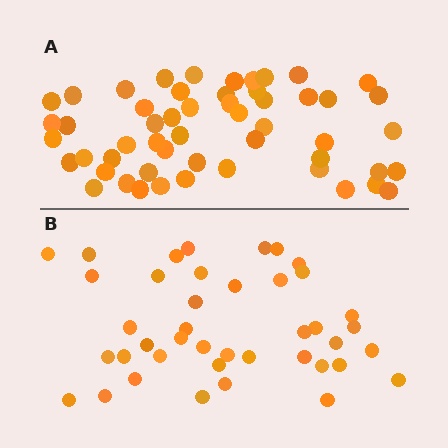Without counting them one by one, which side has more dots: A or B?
Region A (the top region) has more dots.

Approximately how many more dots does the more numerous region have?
Region A has roughly 12 or so more dots than region B.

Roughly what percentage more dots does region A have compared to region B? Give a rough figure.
About 30% more.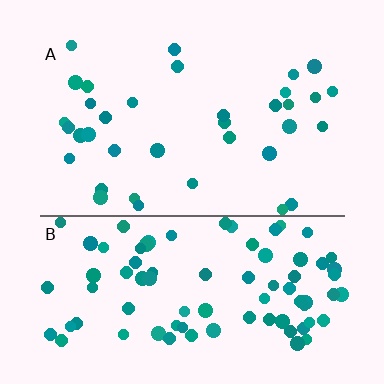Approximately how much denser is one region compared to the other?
Approximately 2.4× — region B over region A.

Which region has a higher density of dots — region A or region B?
B (the bottom).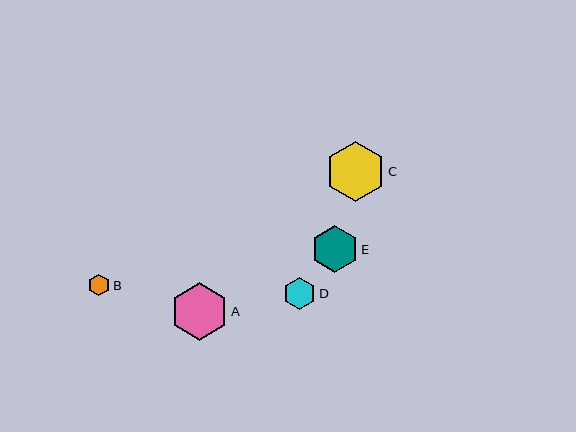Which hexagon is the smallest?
Hexagon B is the smallest with a size of approximately 22 pixels.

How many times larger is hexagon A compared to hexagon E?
Hexagon A is approximately 1.2 times the size of hexagon E.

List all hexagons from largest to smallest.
From largest to smallest: C, A, E, D, B.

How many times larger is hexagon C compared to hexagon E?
Hexagon C is approximately 1.3 times the size of hexagon E.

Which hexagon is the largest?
Hexagon C is the largest with a size of approximately 60 pixels.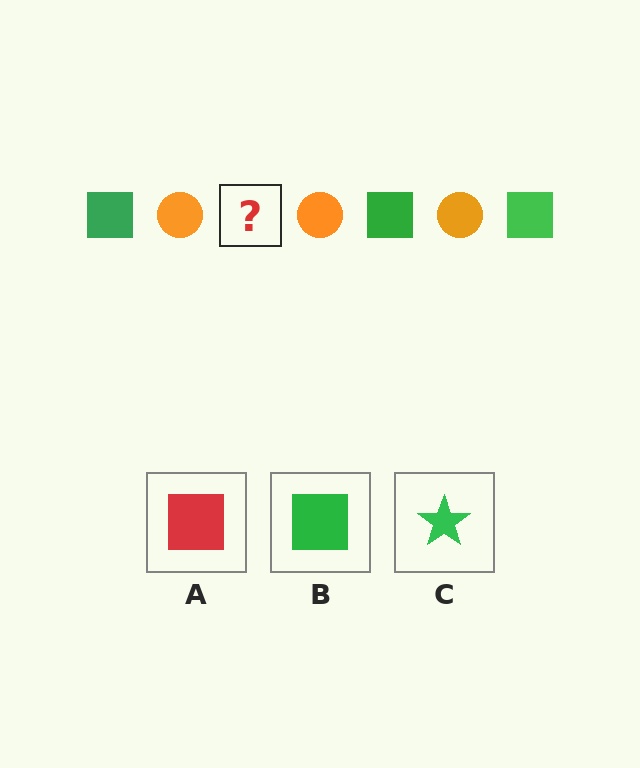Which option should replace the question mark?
Option B.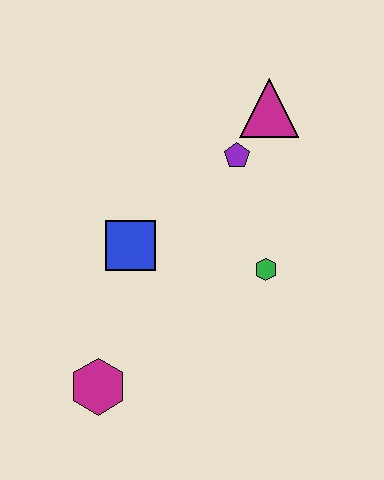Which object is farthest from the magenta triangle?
The magenta hexagon is farthest from the magenta triangle.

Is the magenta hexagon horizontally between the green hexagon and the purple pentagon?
No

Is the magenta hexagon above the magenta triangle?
No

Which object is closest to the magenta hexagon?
The blue square is closest to the magenta hexagon.